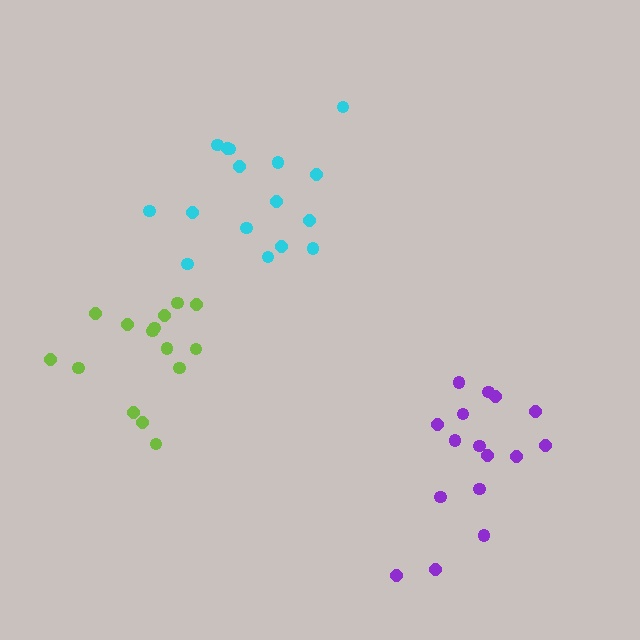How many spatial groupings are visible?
There are 3 spatial groupings.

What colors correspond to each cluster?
The clusters are colored: purple, lime, cyan.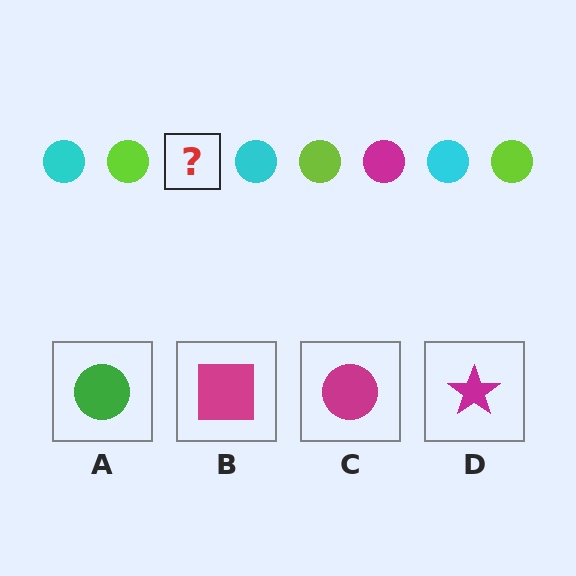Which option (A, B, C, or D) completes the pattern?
C.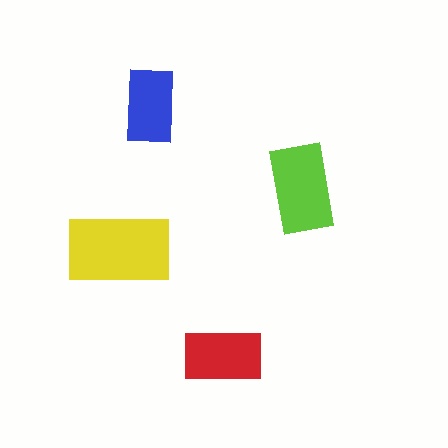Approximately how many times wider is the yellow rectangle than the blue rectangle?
About 1.5 times wider.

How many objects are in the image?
There are 4 objects in the image.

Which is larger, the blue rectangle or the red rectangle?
The red one.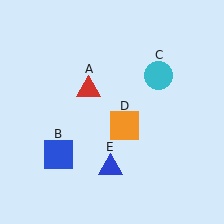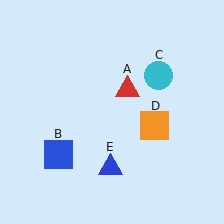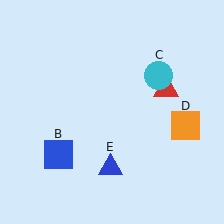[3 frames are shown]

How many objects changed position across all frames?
2 objects changed position: red triangle (object A), orange square (object D).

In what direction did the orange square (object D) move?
The orange square (object D) moved right.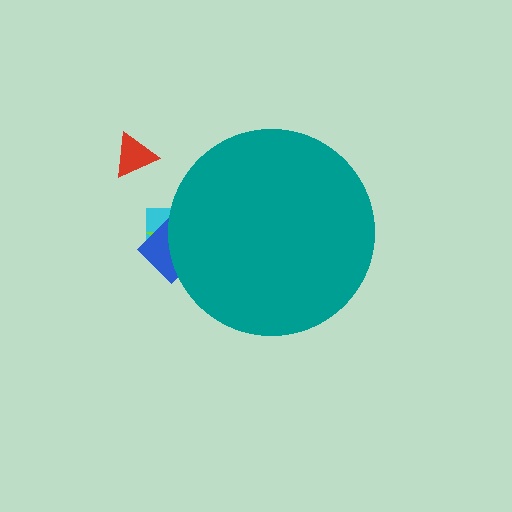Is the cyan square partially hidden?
Yes, the cyan square is partially hidden behind the teal circle.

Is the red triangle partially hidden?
No, the red triangle is fully visible.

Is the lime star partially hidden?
Yes, the lime star is partially hidden behind the teal circle.